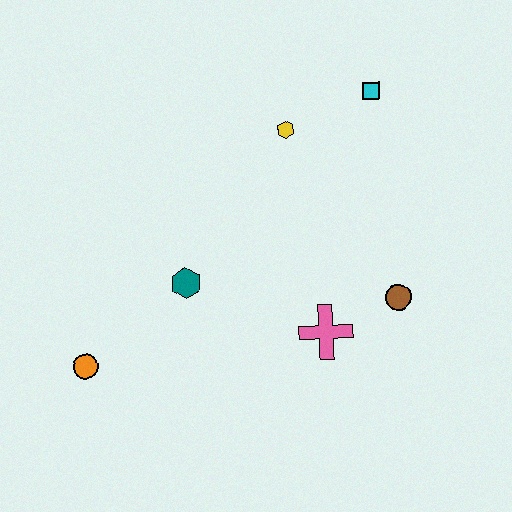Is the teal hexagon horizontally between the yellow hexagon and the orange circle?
Yes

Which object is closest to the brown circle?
The pink cross is closest to the brown circle.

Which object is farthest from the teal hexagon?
The cyan square is farthest from the teal hexagon.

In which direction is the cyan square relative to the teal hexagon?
The cyan square is to the right of the teal hexagon.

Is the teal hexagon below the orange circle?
No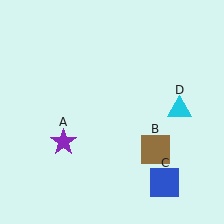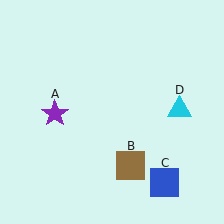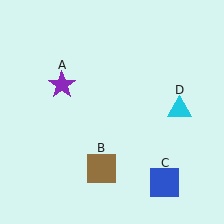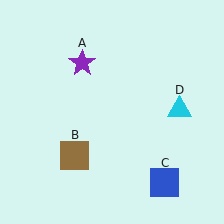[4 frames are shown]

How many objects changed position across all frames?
2 objects changed position: purple star (object A), brown square (object B).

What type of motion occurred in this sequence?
The purple star (object A), brown square (object B) rotated clockwise around the center of the scene.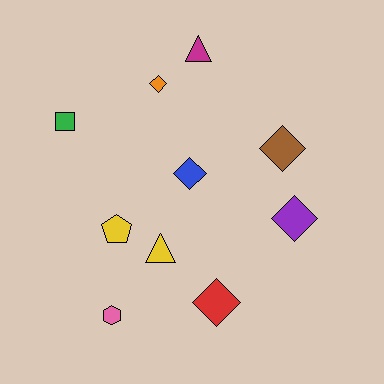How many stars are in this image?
There are no stars.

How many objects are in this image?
There are 10 objects.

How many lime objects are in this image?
There are no lime objects.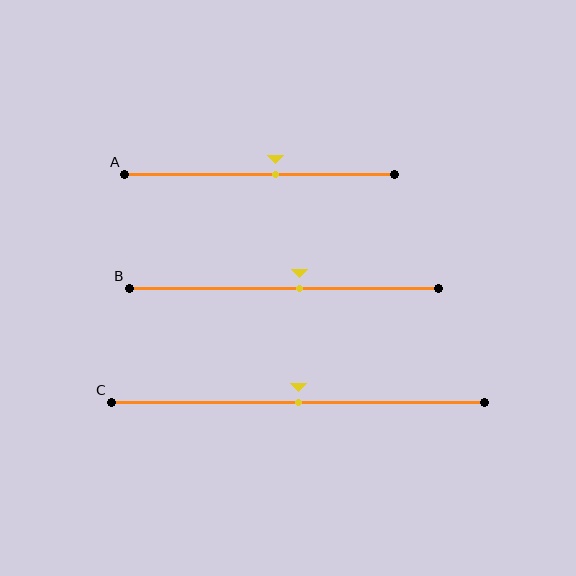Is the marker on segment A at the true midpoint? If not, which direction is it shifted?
No, the marker on segment A is shifted to the right by about 6% of the segment length.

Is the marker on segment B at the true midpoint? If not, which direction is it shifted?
No, the marker on segment B is shifted to the right by about 5% of the segment length.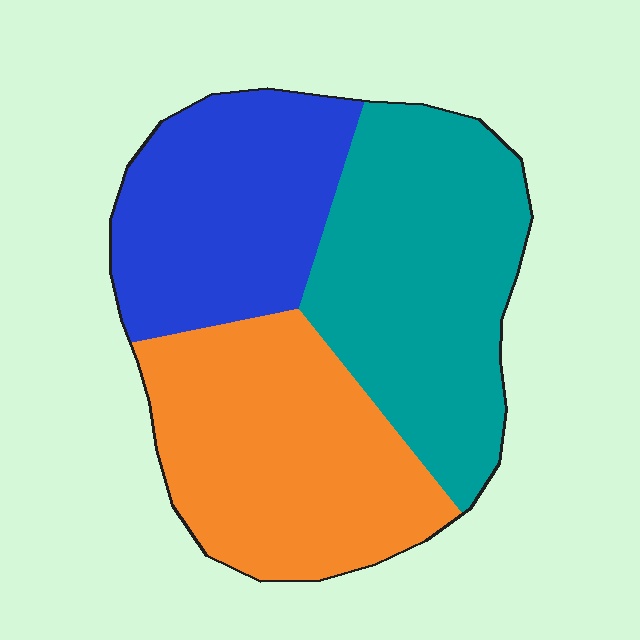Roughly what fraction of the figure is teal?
Teal covers roughly 35% of the figure.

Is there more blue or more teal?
Teal.